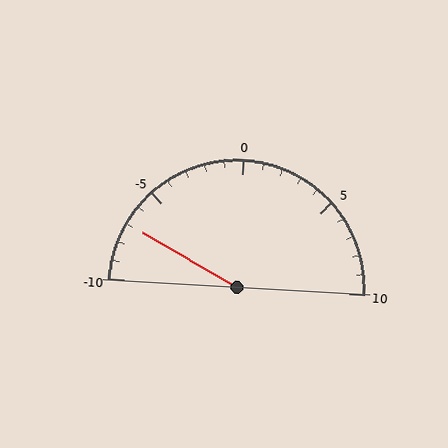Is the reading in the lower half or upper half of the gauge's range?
The reading is in the lower half of the range (-10 to 10).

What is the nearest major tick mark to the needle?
The nearest major tick mark is -5.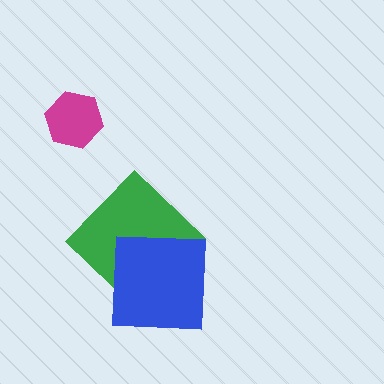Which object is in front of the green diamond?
The blue square is in front of the green diamond.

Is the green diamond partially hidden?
Yes, it is partially covered by another shape.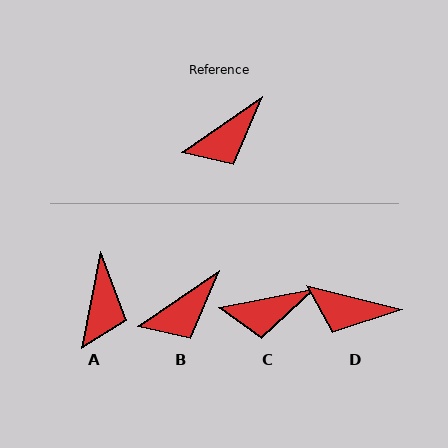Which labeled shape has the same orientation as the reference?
B.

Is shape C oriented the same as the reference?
No, it is off by about 23 degrees.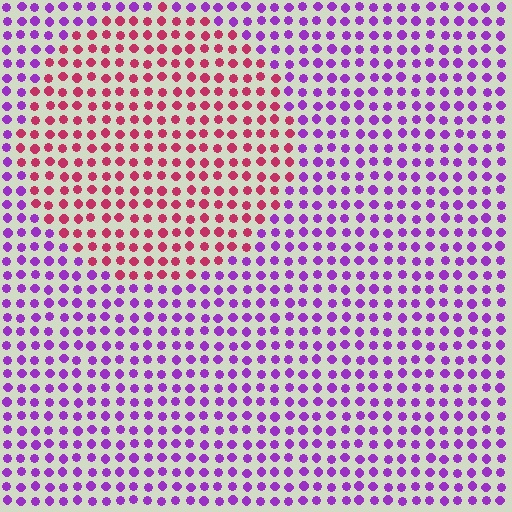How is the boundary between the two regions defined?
The boundary is defined purely by a slight shift in hue (about 56 degrees). Spacing, size, and orientation are identical on both sides.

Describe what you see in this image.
The image is filled with small purple elements in a uniform arrangement. A circle-shaped region is visible where the elements are tinted to a slightly different hue, forming a subtle color boundary.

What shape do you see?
I see a circle.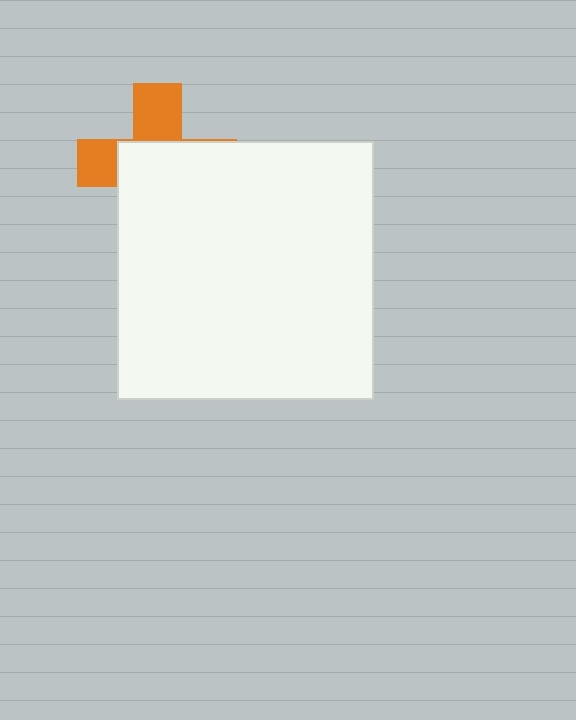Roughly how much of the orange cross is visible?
A small part of it is visible (roughly 37%).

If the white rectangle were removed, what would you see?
You would see the complete orange cross.